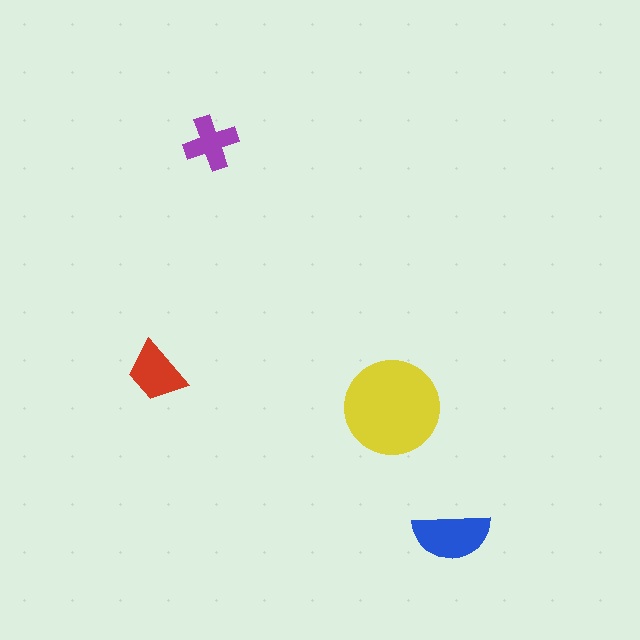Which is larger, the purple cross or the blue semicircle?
The blue semicircle.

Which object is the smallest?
The purple cross.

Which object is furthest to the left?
The red trapezoid is leftmost.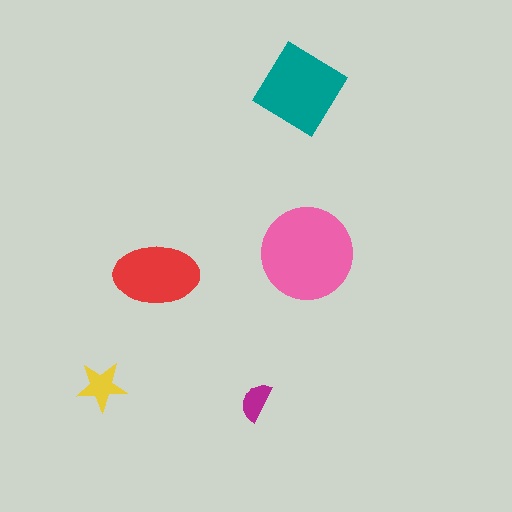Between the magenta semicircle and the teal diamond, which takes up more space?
The teal diamond.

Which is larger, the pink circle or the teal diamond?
The pink circle.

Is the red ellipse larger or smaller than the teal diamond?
Smaller.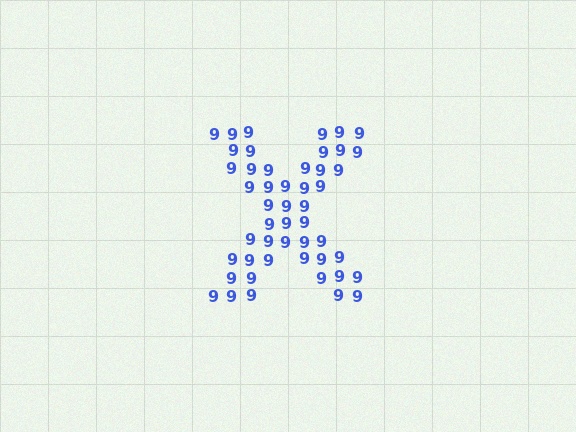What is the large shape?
The large shape is the letter X.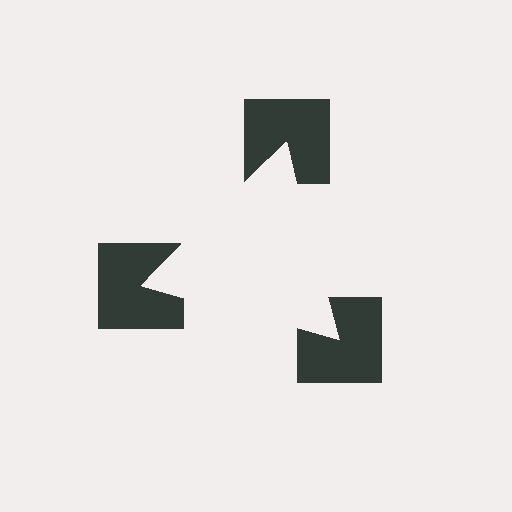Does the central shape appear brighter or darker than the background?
It typically appears slightly brighter than the background, even though no actual brightness change is drawn.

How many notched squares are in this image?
There are 3 — one at each vertex of the illusory triangle.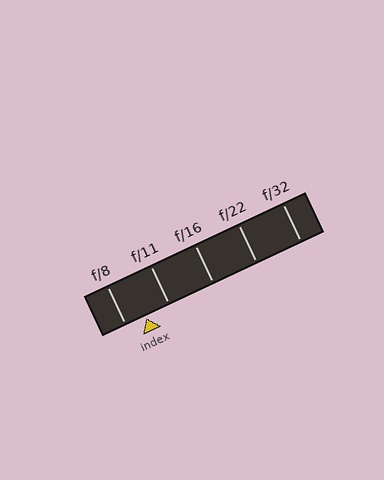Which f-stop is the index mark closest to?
The index mark is closest to f/8.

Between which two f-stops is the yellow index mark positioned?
The index mark is between f/8 and f/11.